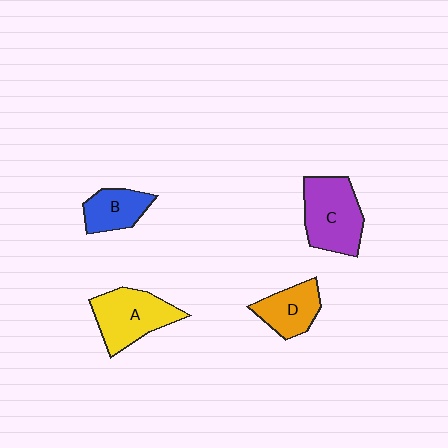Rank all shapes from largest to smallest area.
From largest to smallest: C (purple), A (yellow), D (orange), B (blue).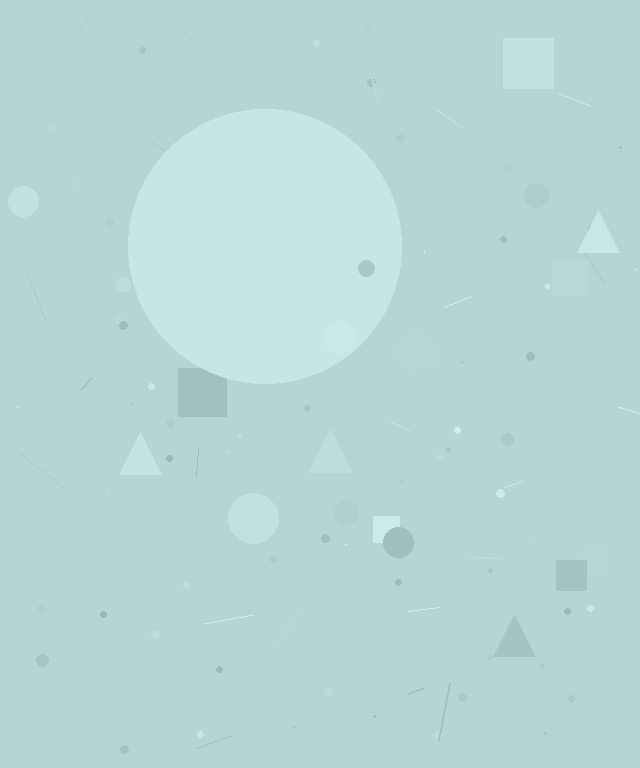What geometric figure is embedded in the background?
A circle is embedded in the background.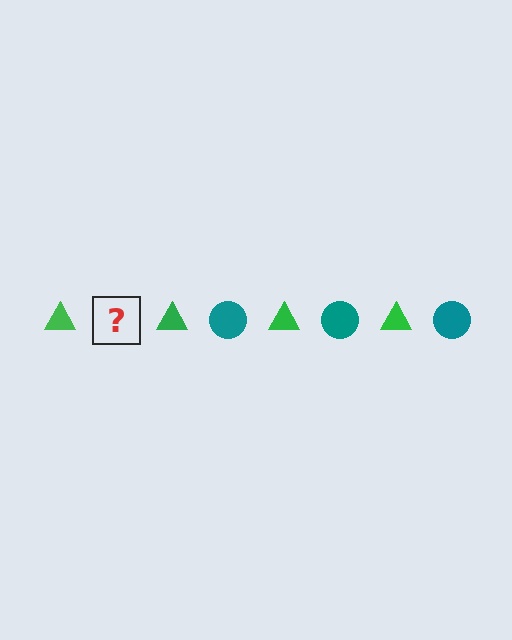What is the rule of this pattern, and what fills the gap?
The rule is that the pattern alternates between green triangle and teal circle. The gap should be filled with a teal circle.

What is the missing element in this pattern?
The missing element is a teal circle.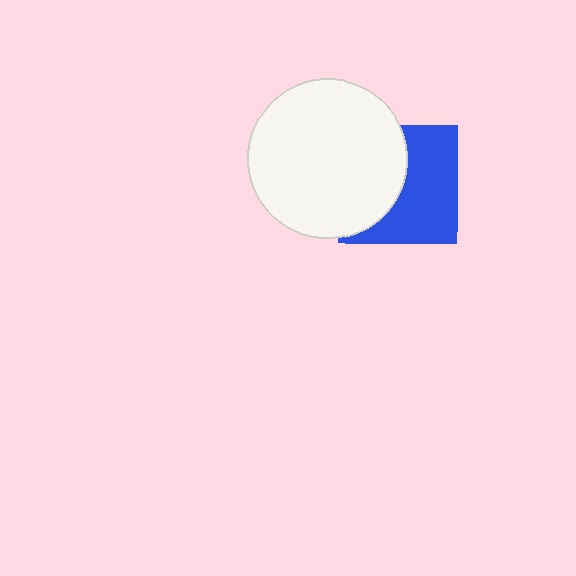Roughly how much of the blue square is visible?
About half of it is visible (roughly 55%).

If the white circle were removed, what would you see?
You would see the complete blue square.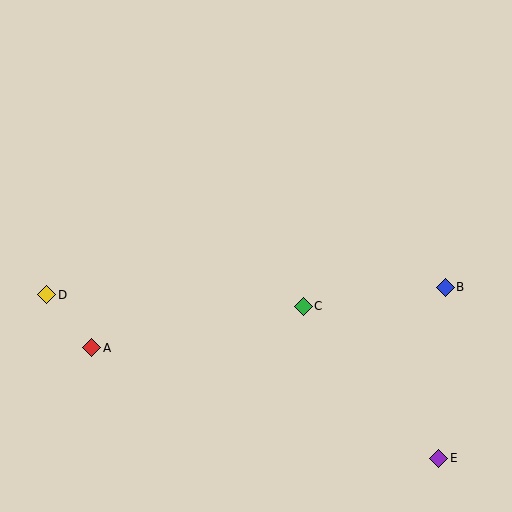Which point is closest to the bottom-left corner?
Point A is closest to the bottom-left corner.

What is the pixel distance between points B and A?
The distance between B and A is 358 pixels.